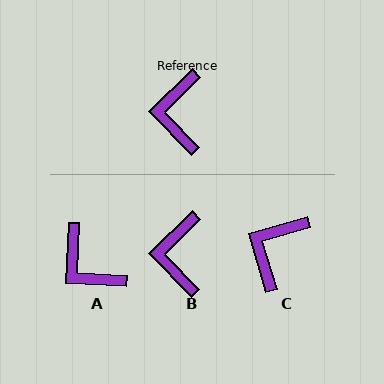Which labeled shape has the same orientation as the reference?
B.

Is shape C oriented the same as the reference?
No, it is off by about 28 degrees.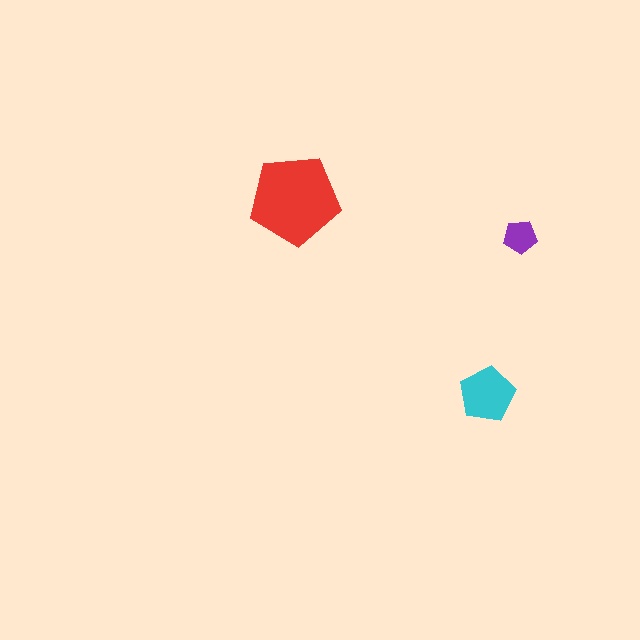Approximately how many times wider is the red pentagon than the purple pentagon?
About 2.5 times wider.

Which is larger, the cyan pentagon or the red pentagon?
The red one.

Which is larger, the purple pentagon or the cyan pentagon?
The cyan one.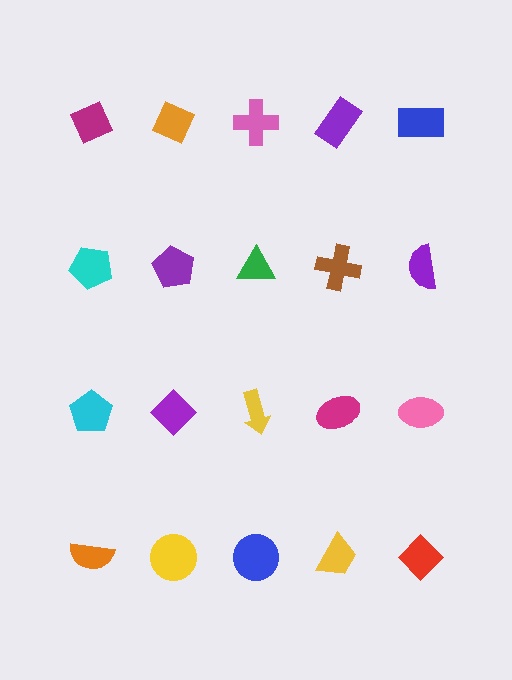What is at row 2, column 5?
A purple semicircle.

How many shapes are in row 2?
5 shapes.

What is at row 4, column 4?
A yellow trapezoid.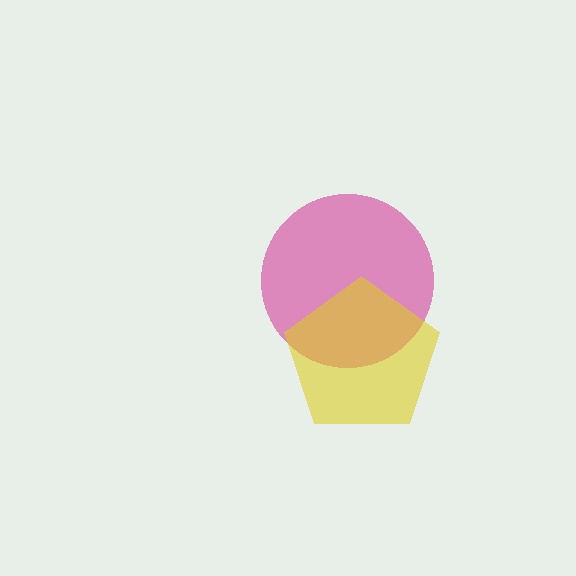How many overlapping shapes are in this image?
There are 2 overlapping shapes in the image.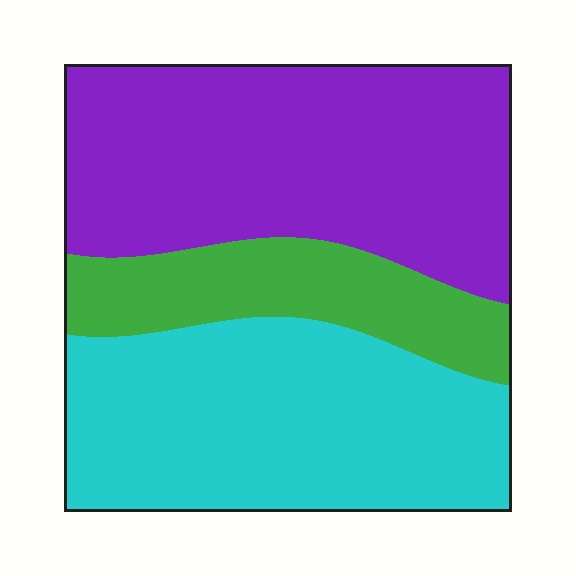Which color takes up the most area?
Purple, at roughly 45%.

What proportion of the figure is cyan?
Cyan covers roughly 40% of the figure.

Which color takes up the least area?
Green, at roughly 20%.